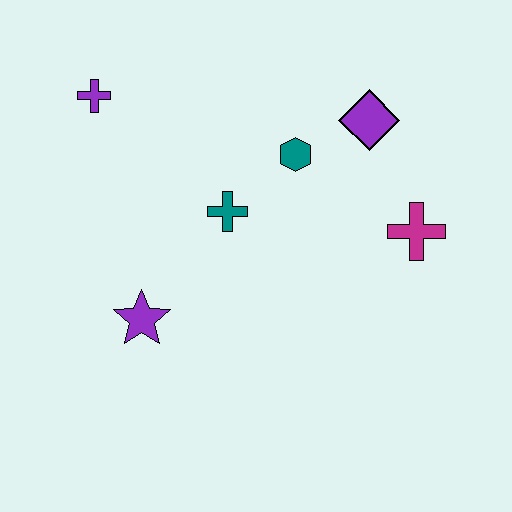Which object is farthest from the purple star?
The purple diamond is farthest from the purple star.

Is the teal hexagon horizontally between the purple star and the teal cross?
No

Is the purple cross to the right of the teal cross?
No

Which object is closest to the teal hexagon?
The purple diamond is closest to the teal hexagon.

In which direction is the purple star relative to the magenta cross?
The purple star is to the left of the magenta cross.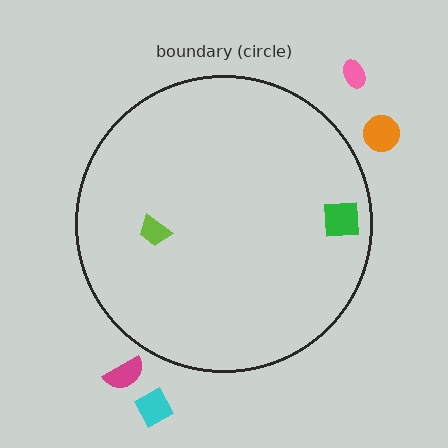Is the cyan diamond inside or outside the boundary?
Outside.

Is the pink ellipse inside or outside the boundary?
Outside.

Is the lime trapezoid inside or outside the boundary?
Inside.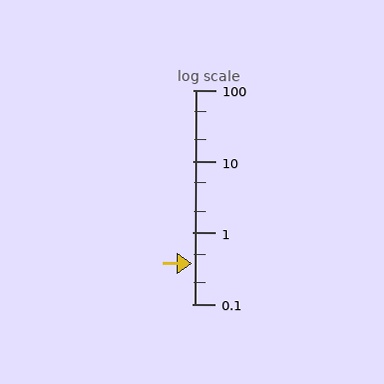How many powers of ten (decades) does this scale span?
The scale spans 3 decades, from 0.1 to 100.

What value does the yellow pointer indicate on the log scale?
The pointer indicates approximately 0.37.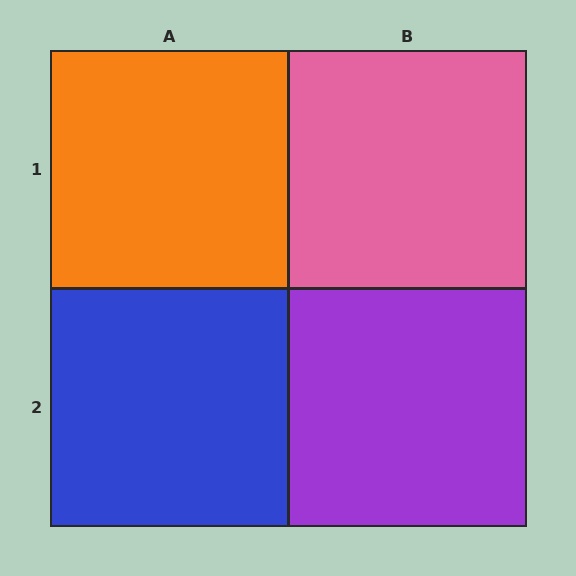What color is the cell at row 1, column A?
Orange.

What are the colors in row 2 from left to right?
Blue, purple.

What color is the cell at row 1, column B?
Pink.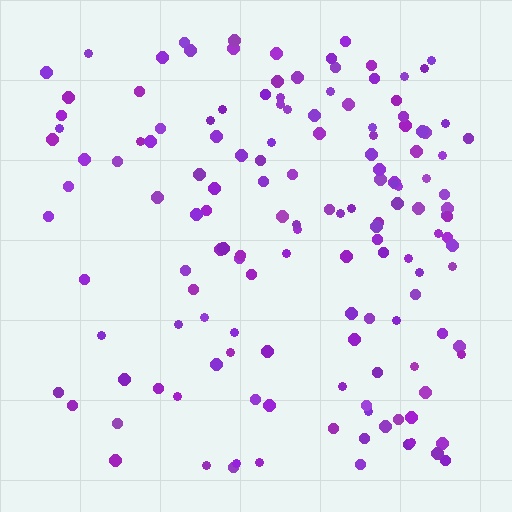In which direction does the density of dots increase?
From left to right, with the right side densest.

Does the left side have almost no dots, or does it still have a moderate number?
Still a moderate number, just noticeably fewer than the right.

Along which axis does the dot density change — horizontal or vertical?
Horizontal.